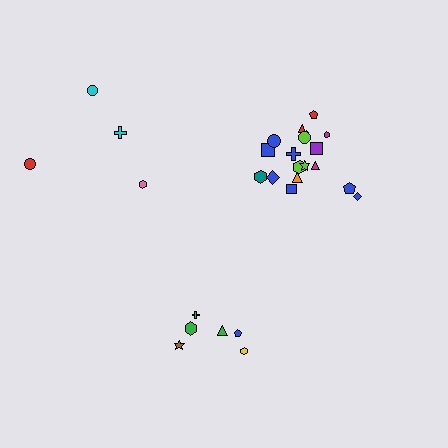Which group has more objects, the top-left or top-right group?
The top-right group.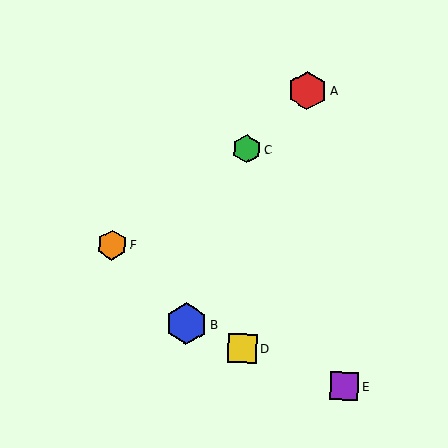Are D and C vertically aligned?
Yes, both are at x≈243.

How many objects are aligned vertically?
2 objects (C, D) are aligned vertically.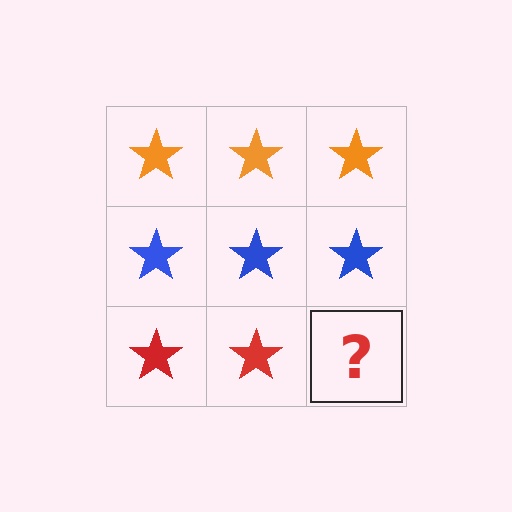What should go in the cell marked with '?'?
The missing cell should contain a red star.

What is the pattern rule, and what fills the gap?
The rule is that each row has a consistent color. The gap should be filled with a red star.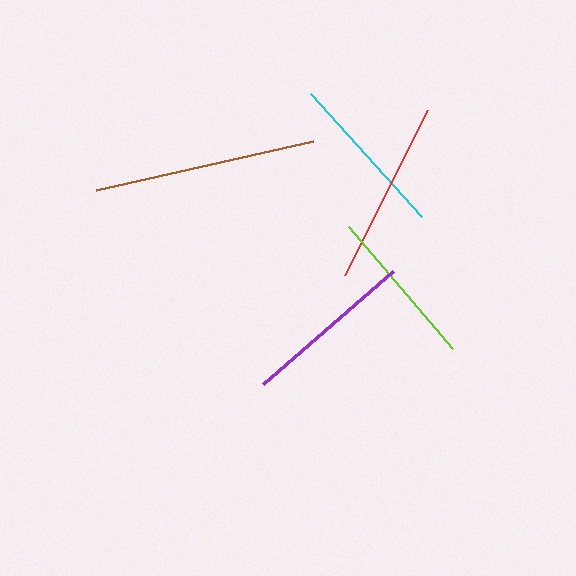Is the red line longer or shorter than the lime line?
The red line is longer than the lime line.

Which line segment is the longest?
The brown line is the longest at approximately 222 pixels.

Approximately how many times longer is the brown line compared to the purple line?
The brown line is approximately 1.3 times the length of the purple line.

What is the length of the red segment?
The red segment is approximately 184 pixels long.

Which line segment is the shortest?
The lime line is the shortest at approximately 160 pixels.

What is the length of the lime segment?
The lime segment is approximately 160 pixels long.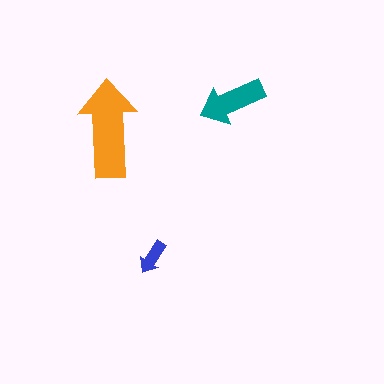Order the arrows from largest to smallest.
the orange one, the teal one, the blue one.